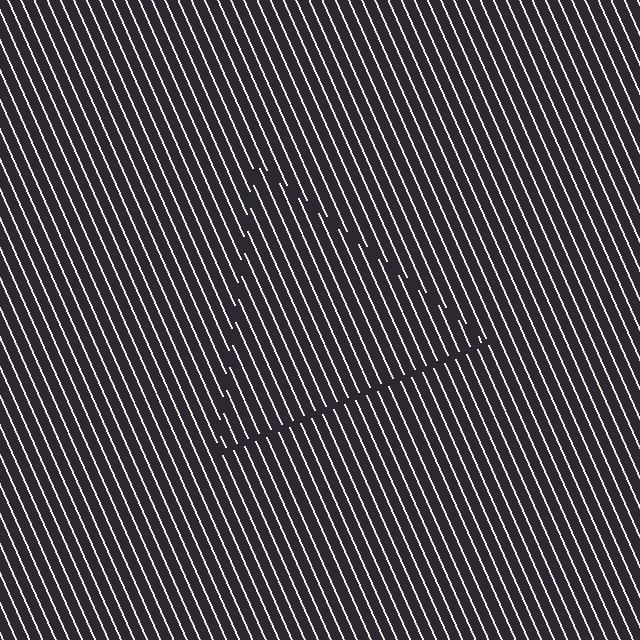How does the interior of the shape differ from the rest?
The interior of the shape contains the same grating, shifted by half a period — the contour is defined by the phase discontinuity where line-ends from the inner and outer gratings abut.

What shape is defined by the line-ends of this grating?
An illusory triangle. The interior of the shape contains the same grating, shifted by half a period — the contour is defined by the phase discontinuity where line-ends from the inner and outer gratings abut.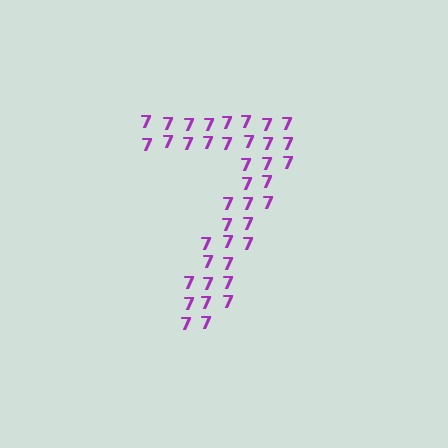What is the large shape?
The large shape is the digit 7.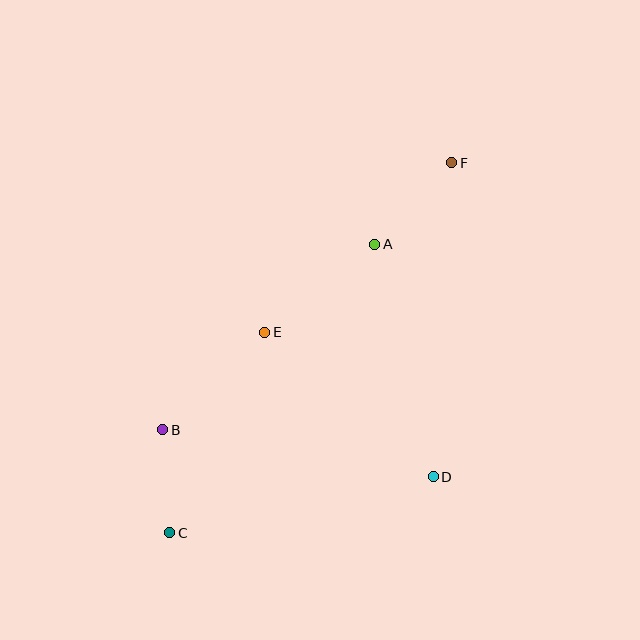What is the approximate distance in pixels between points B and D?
The distance between B and D is approximately 275 pixels.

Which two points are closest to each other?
Points B and C are closest to each other.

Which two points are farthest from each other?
Points C and F are farthest from each other.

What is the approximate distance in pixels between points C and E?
The distance between C and E is approximately 222 pixels.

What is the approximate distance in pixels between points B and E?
The distance between B and E is approximately 141 pixels.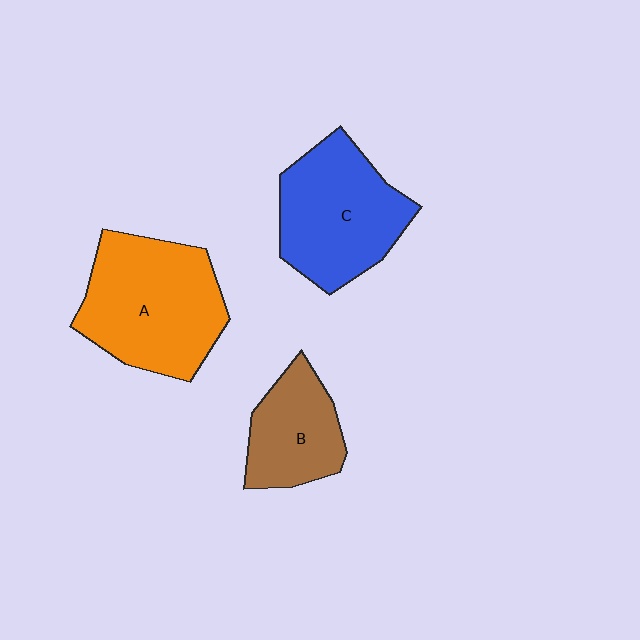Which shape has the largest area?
Shape A (orange).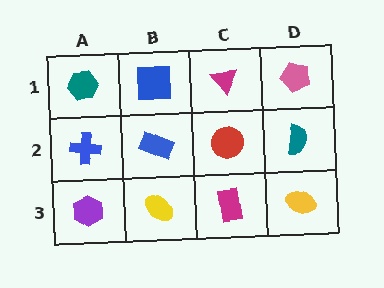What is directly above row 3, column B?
A blue rectangle.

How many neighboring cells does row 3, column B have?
3.